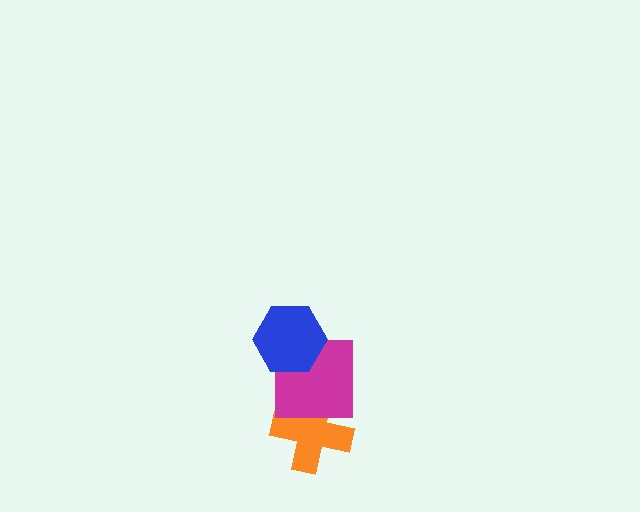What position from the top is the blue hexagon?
The blue hexagon is 1st from the top.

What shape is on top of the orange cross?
The magenta square is on top of the orange cross.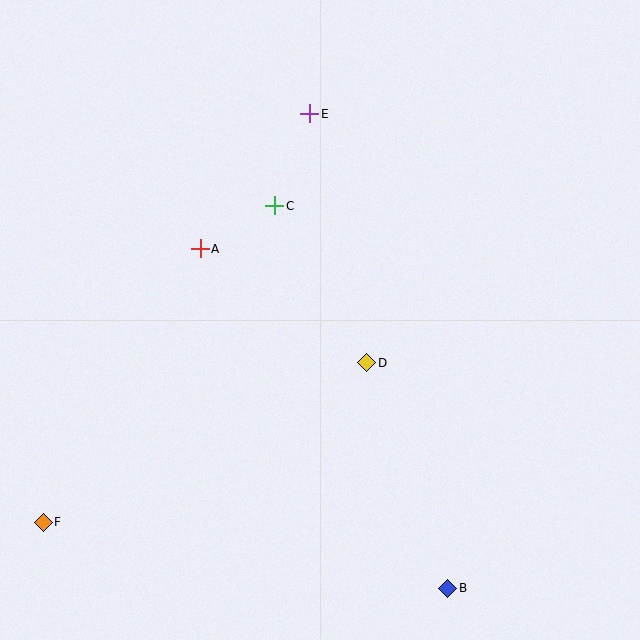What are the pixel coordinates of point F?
Point F is at (43, 522).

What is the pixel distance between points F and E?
The distance between F and E is 488 pixels.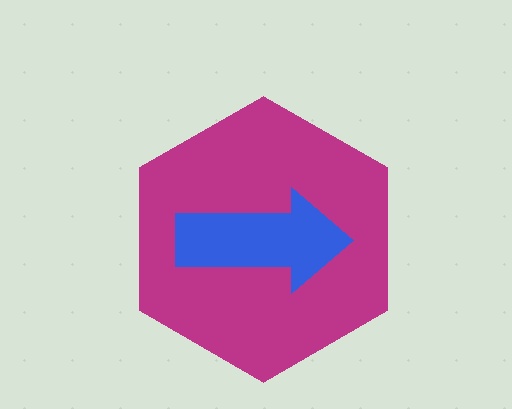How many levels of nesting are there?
2.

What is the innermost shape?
The blue arrow.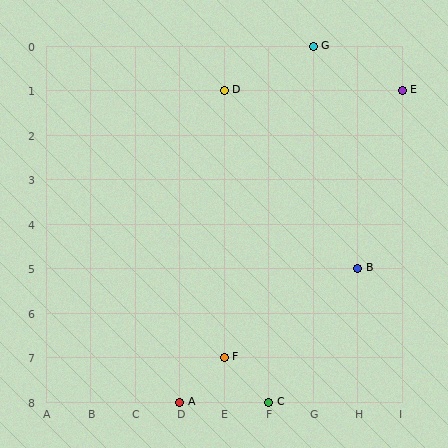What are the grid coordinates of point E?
Point E is at grid coordinates (I, 1).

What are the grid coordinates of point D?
Point D is at grid coordinates (E, 1).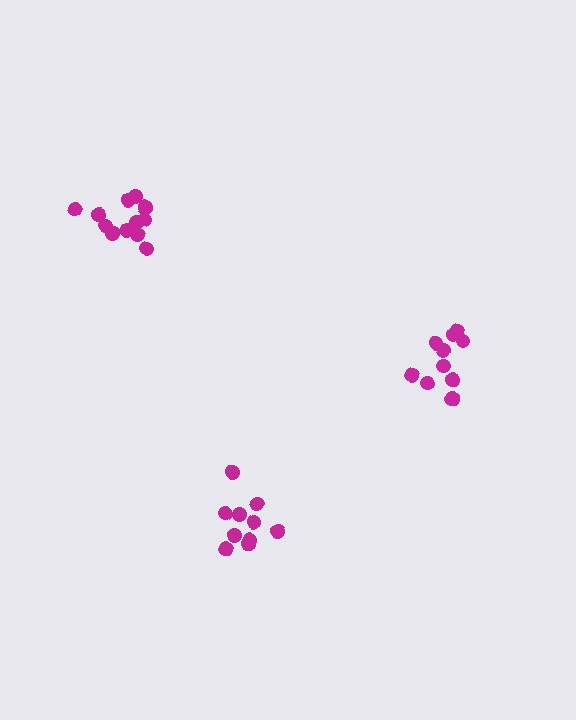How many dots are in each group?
Group 1: 13 dots, Group 2: 10 dots, Group 3: 11 dots (34 total).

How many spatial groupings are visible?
There are 3 spatial groupings.